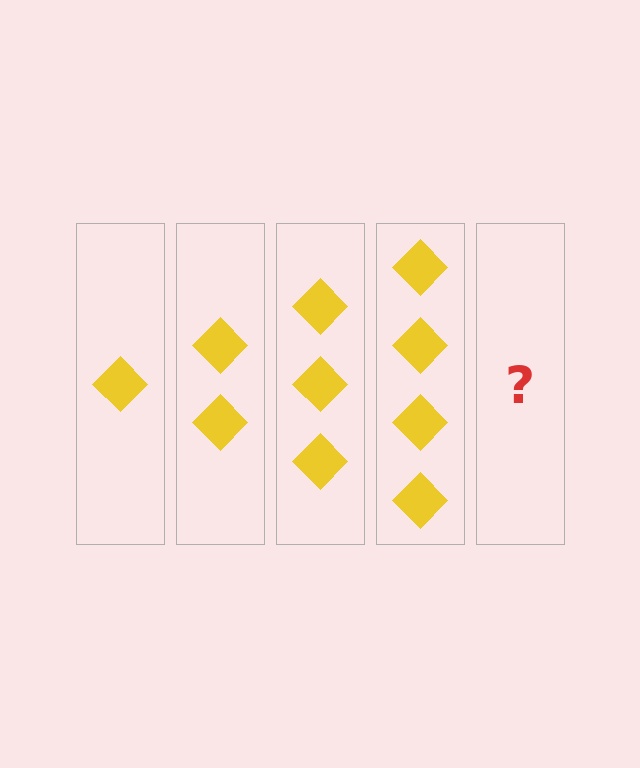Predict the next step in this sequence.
The next step is 5 diamonds.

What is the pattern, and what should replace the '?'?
The pattern is that each step adds one more diamond. The '?' should be 5 diamonds.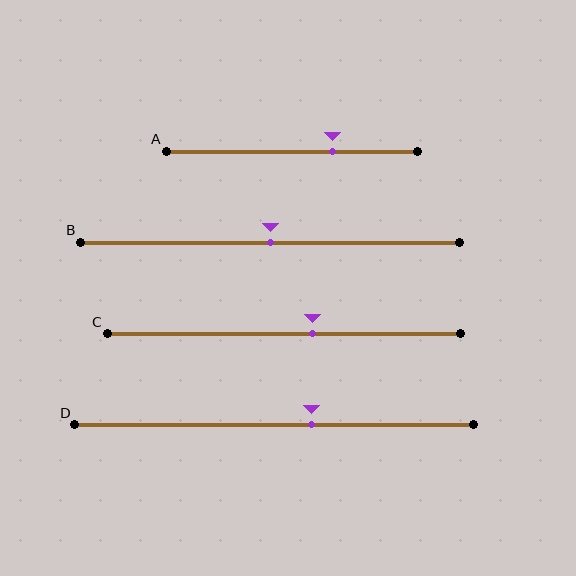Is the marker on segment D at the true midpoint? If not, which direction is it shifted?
No, the marker on segment D is shifted to the right by about 9% of the segment length.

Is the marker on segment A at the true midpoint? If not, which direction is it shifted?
No, the marker on segment A is shifted to the right by about 16% of the segment length.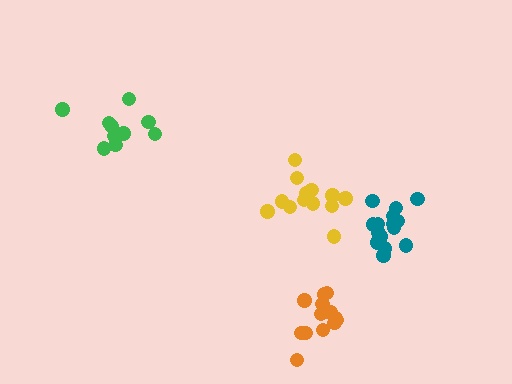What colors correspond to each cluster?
The clusters are colored: green, yellow, orange, teal.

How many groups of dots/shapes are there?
There are 4 groups.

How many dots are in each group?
Group 1: 11 dots, Group 2: 13 dots, Group 3: 13 dots, Group 4: 15 dots (52 total).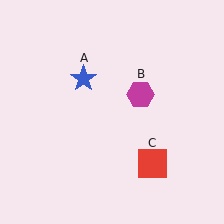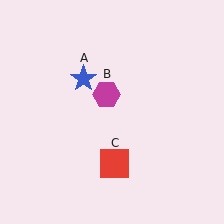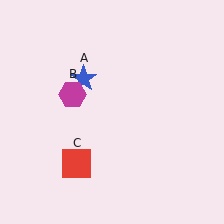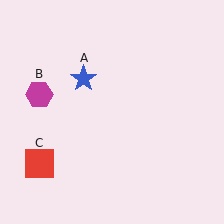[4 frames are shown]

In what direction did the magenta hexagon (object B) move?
The magenta hexagon (object B) moved left.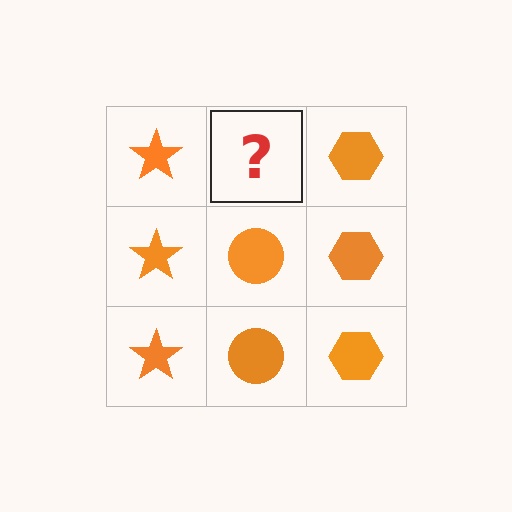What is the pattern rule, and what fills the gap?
The rule is that each column has a consistent shape. The gap should be filled with an orange circle.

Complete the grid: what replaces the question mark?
The question mark should be replaced with an orange circle.